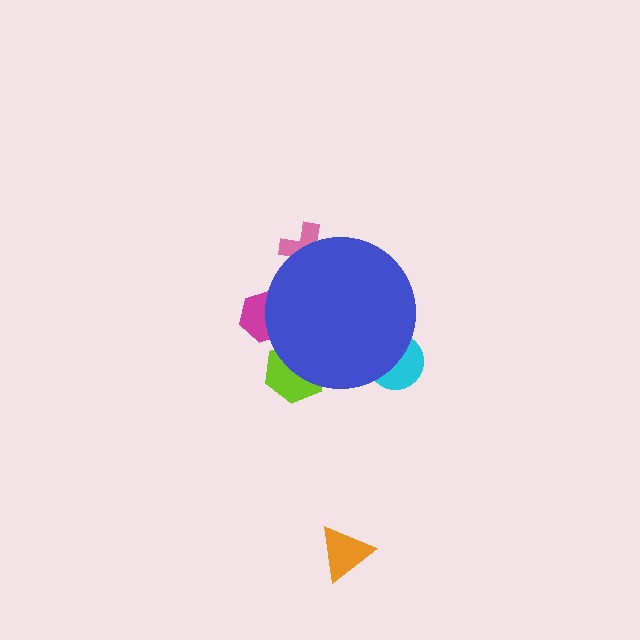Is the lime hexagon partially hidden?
Yes, the lime hexagon is partially hidden behind the blue circle.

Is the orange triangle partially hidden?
No, the orange triangle is fully visible.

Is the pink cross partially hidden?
Yes, the pink cross is partially hidden behind the blue circle.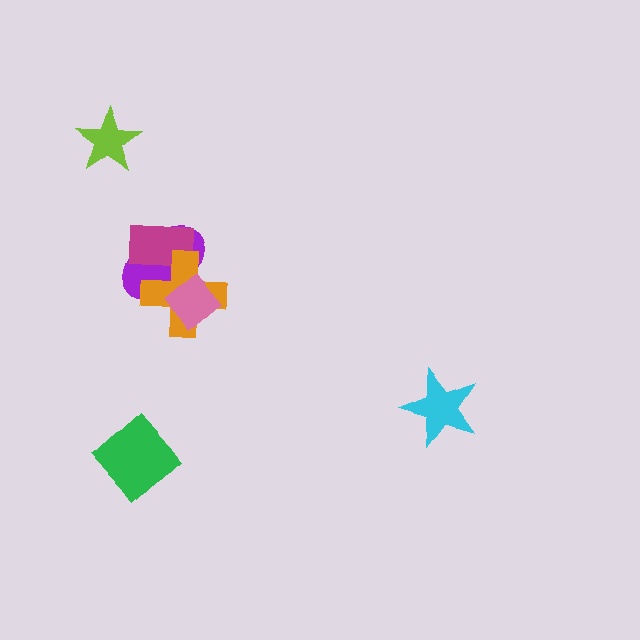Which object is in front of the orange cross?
The pink diamond is in front of the orange cross.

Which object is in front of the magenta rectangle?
The orange cross is in front of the magenta rectangle.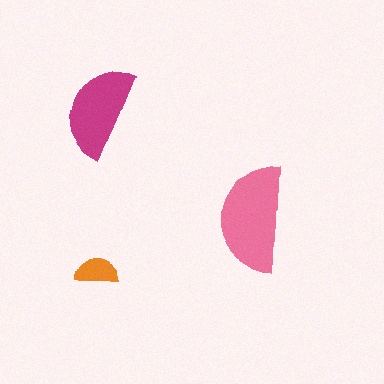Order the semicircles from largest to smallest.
the pink one, the magenta one, the orange one.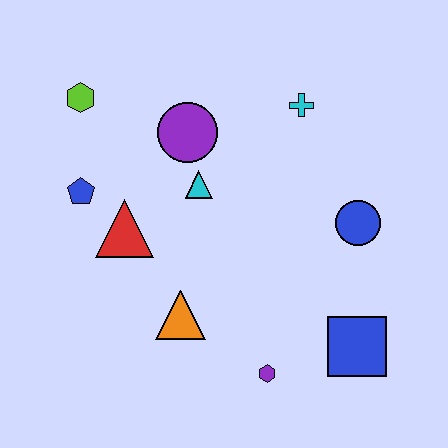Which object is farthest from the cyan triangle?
The blue square is farthest from the cyan triangle.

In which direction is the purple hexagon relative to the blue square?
The purple hexagon is to the left of the blue square.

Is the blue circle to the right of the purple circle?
Yes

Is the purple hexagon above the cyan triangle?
No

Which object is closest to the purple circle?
The cyan triangle is closest to the purple circle.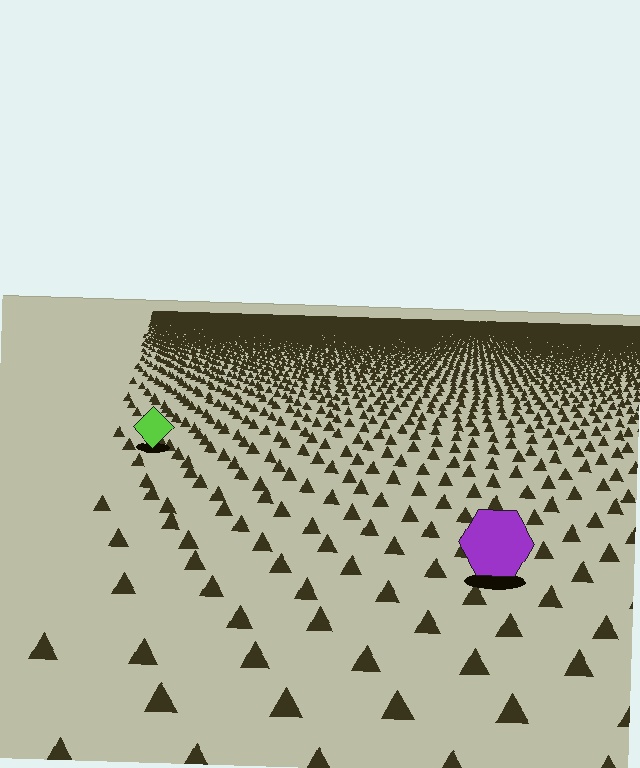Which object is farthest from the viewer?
The lime diamond is farthest from the viewer. It appears smaller and the ground texture around it is denser.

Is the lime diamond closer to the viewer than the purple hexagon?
No. The purple hexagon is closer — you can tell from the texture gradient: the ground texture is coarser near it.